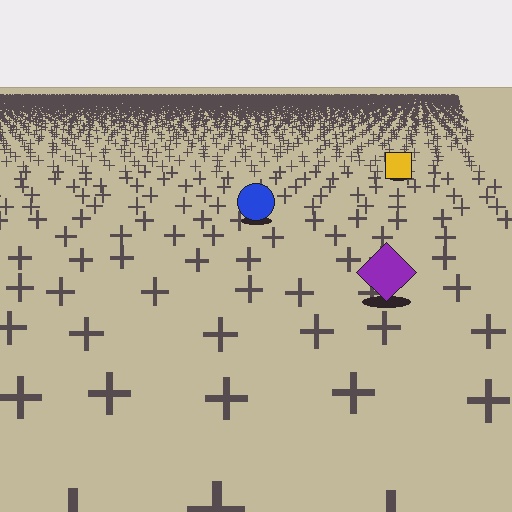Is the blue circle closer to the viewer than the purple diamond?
No. The purple diamond is closer — you can tell from the texture gradient: the ground texture is coarser near it.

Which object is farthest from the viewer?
The yellow square is farthest from the viewer. It appears smaller and the ground texture around it is denser.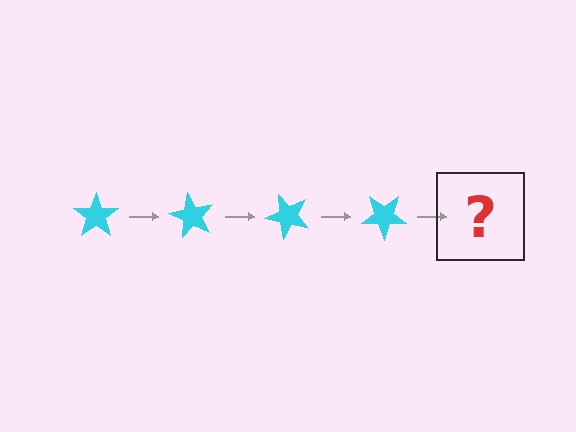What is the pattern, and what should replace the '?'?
The pattern is that the star rotates 60 degrees each step. The '?' should be a cyan star rotated 240 degrees.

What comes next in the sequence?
The next element should be a cyan star rotated 240 degrees.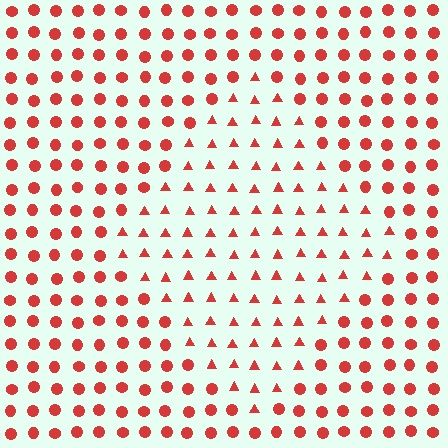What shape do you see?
I see a diamond.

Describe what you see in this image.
The image is filled with small red elements arranged in a uniform grid. A diamond-shaped region contains triangles, while the surrounding area contains circles. The boundary is defined purely by the change in element shape.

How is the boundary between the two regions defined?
The boundary is defined by a change in element shape: triangles inside vs. circles outside. All elements share the same color and spacing.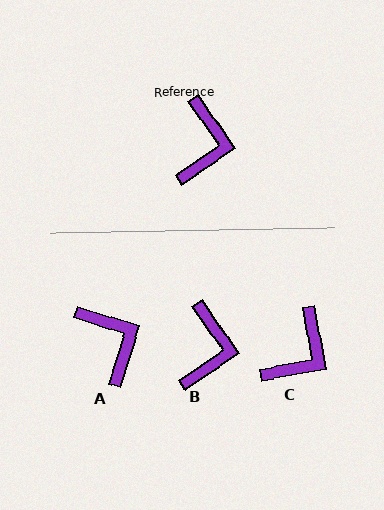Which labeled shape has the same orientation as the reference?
B.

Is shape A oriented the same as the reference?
No, it is off by about 38 degrees.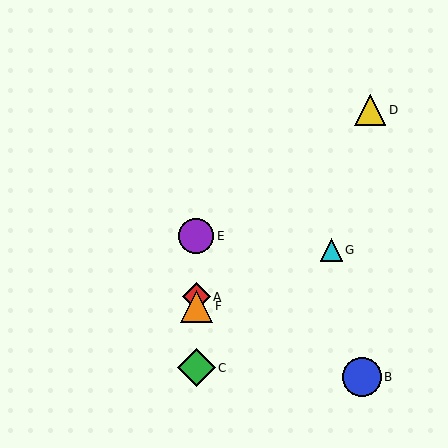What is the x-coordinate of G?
Object G is at x≈331.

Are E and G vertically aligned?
No, E is at x≈196 and G is at x≈331.